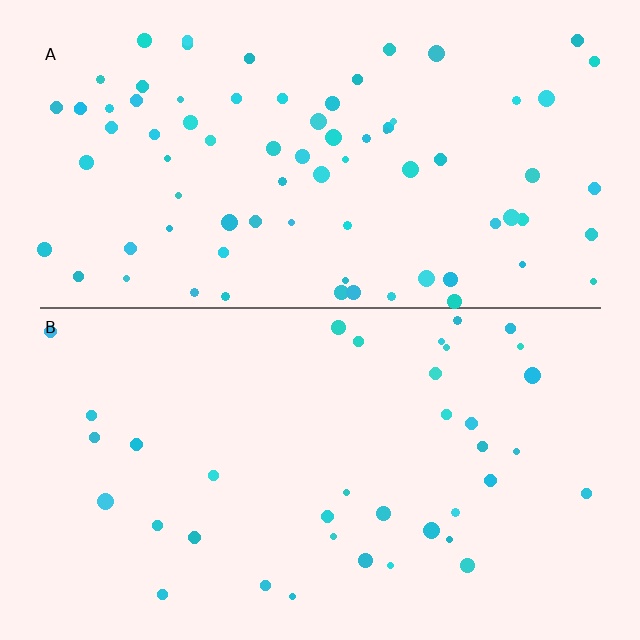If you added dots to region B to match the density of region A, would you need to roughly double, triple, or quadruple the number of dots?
Approximately double.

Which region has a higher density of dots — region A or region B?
A (the top).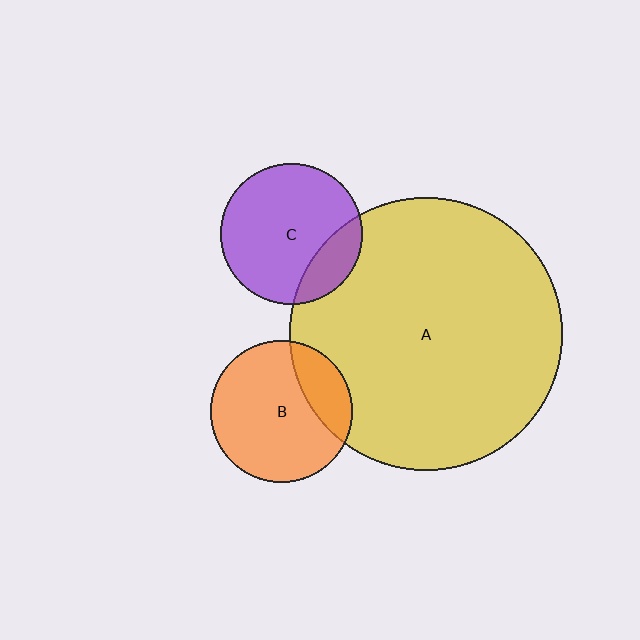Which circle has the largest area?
Circle A (yellow).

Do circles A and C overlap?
Yes.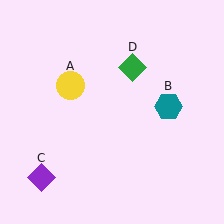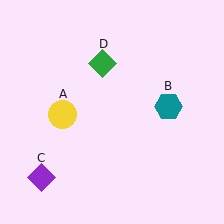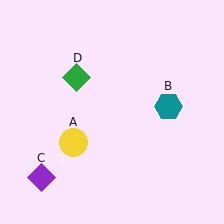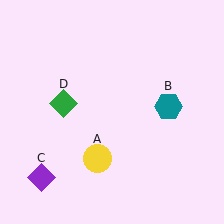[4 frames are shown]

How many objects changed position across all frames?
2 objects changed position: yellow circle (object A), green diamond (object D).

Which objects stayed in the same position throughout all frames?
Teal hexagon (object B) and purple diamond (object C) remained stationary.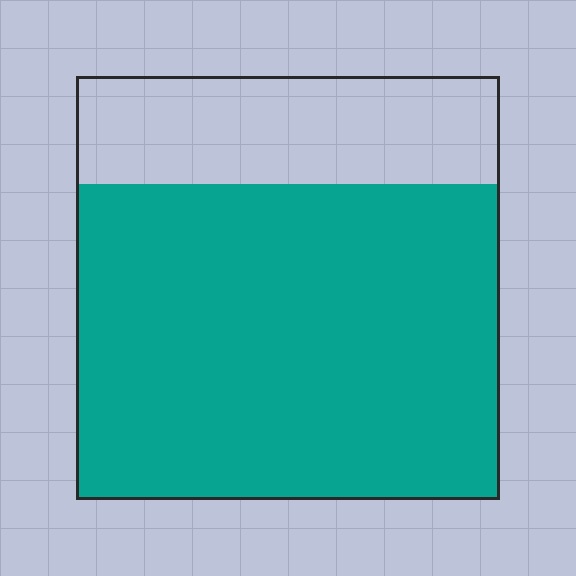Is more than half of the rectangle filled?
Yes.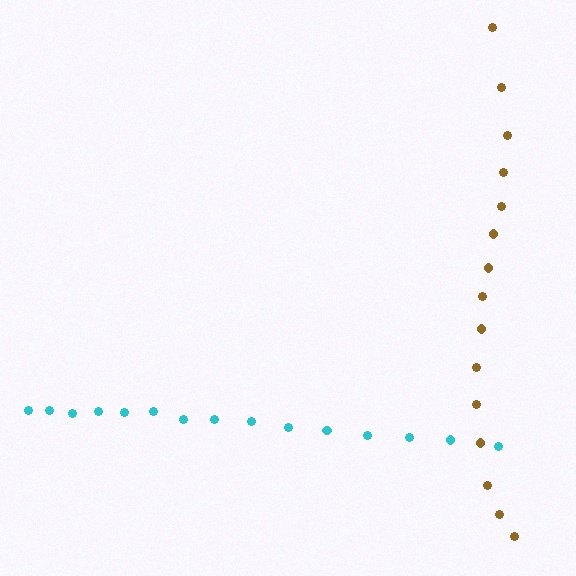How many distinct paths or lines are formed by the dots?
There are 2 distinct paths.